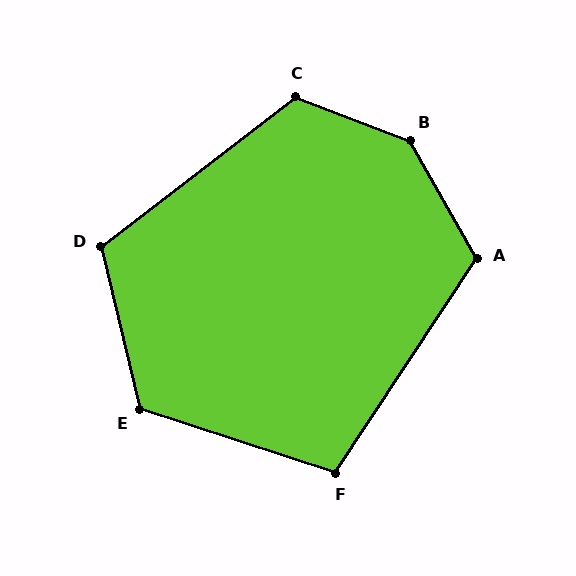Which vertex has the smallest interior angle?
F, at approximately 105 degrees.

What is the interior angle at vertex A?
Approximately 117 degrees (obtuse).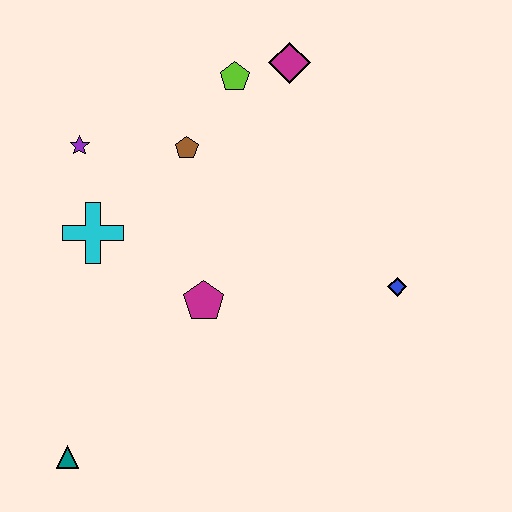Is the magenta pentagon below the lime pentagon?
Yes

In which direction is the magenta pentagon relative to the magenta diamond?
The magenta pentagon is below the magenta diamond.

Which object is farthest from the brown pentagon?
The teal triangle is farthest from the brown pentagon.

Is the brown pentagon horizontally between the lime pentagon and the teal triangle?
Yes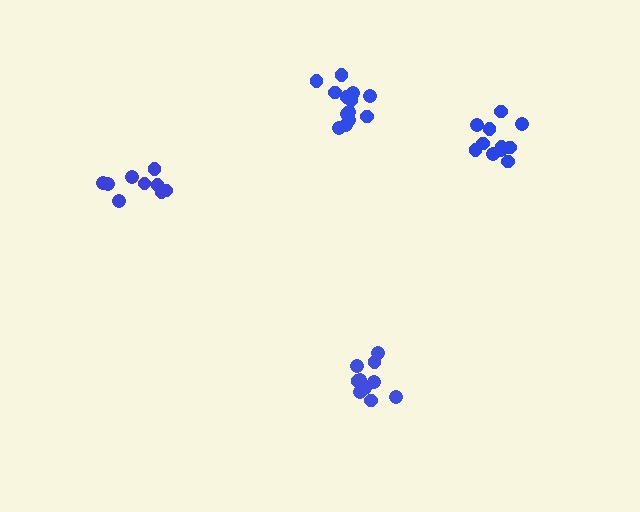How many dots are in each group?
Group 1: 10 dots, Group 2: 9 dots, Group 3: 11 dots, Group 4: 13 dots (43 total).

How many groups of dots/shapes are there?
There are 4 groups.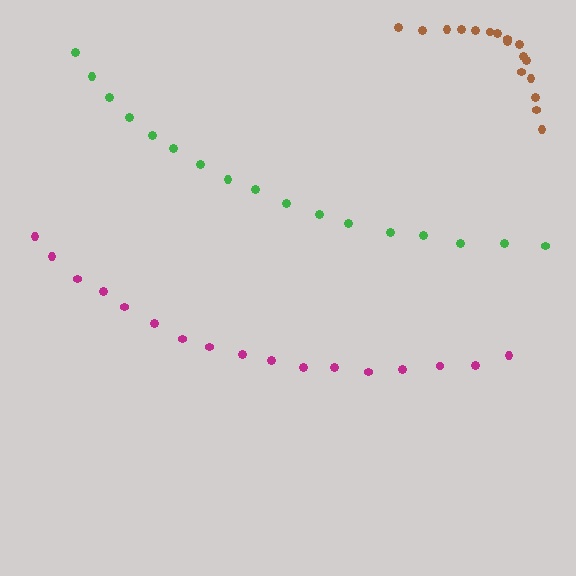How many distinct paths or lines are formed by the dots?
There are 3 distinct paths.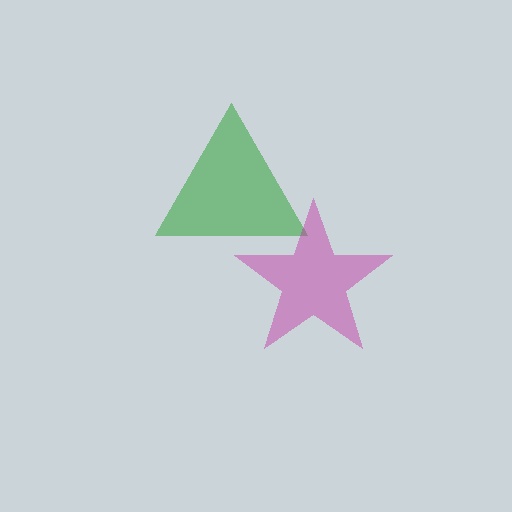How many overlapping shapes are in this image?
There are 2 overlapping shapes in the image.